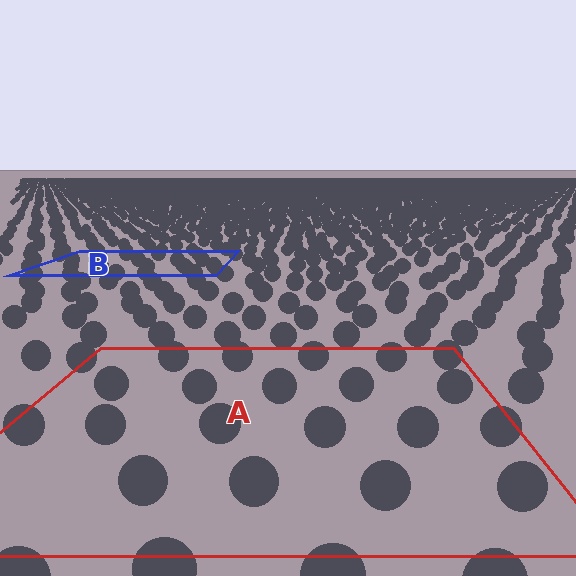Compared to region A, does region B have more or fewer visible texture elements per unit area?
Region B has more texture elements per unit area — they are packed more densely because it is farther away.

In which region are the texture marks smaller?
The texture marks are smaller in region B, because it is farther away.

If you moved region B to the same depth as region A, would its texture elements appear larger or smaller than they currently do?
They would appear larger. At a closer depth, the same texture elements are projected at a bigger on-screen size.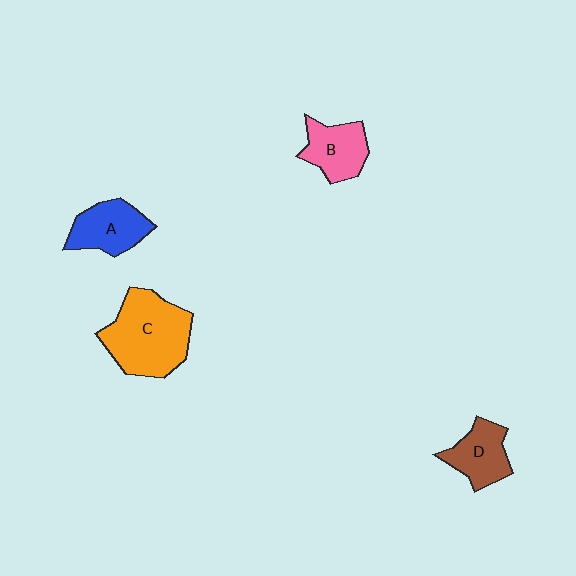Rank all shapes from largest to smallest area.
From largest to smallest: C (orange), A (blue), B (pink), D (brown).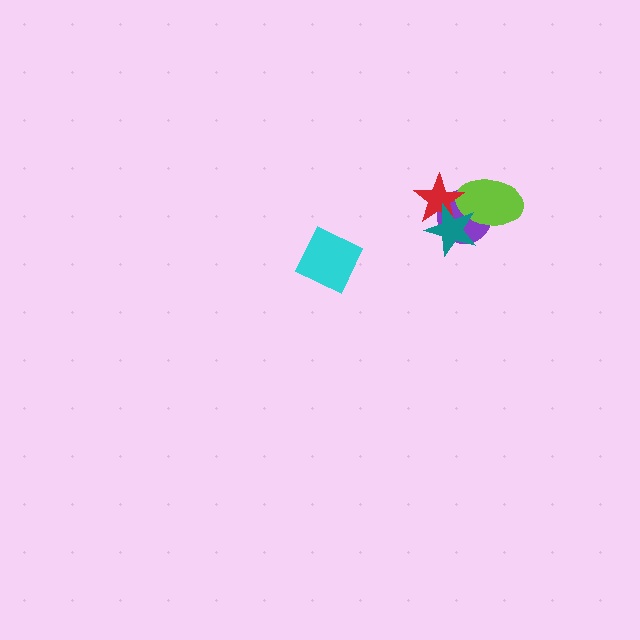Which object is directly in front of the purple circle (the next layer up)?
The lime ellipse is directly in front of the purple circle.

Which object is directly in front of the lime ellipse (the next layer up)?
The red star is directly in front of the lime ellipse.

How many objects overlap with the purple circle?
3 objects overlap with the purple circle.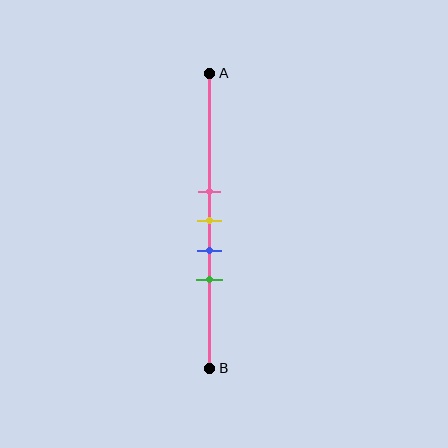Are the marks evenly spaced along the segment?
Yes, the marks are approximately evenly spaced.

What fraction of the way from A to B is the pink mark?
The pink mark is approximately 40% (0.4) of the way from A to B.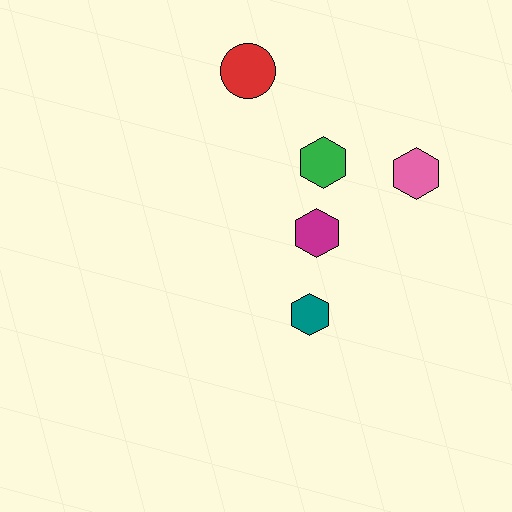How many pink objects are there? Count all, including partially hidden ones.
There is 1 pink object.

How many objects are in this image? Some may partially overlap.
There are 5 objects.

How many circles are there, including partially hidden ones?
There is 1 circle.